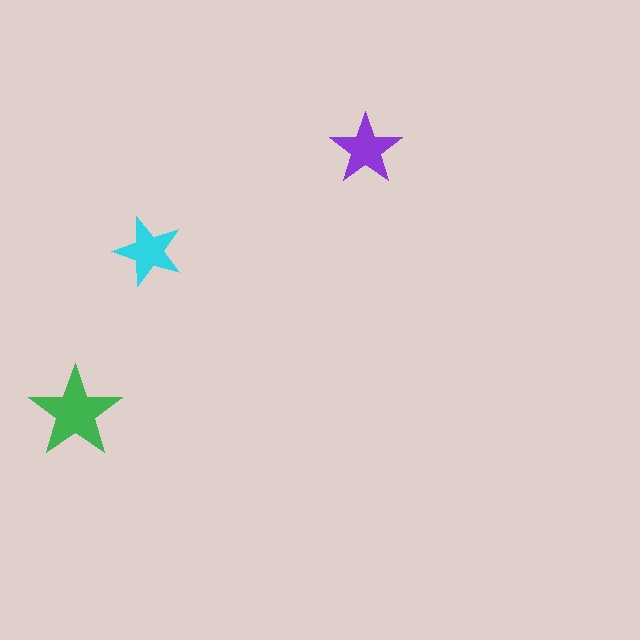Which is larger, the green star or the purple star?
The green one.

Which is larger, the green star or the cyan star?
The green one.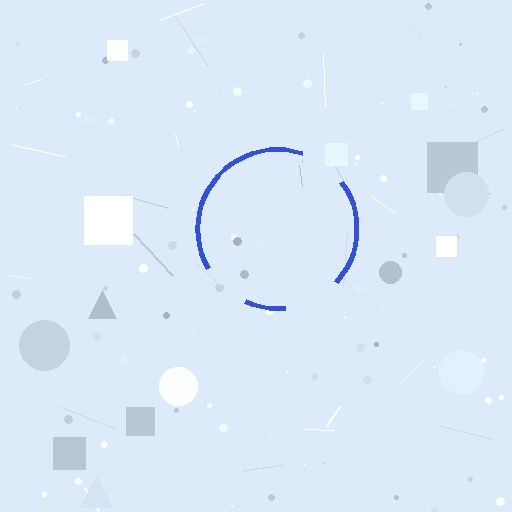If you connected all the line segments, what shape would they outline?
They would outline a circle.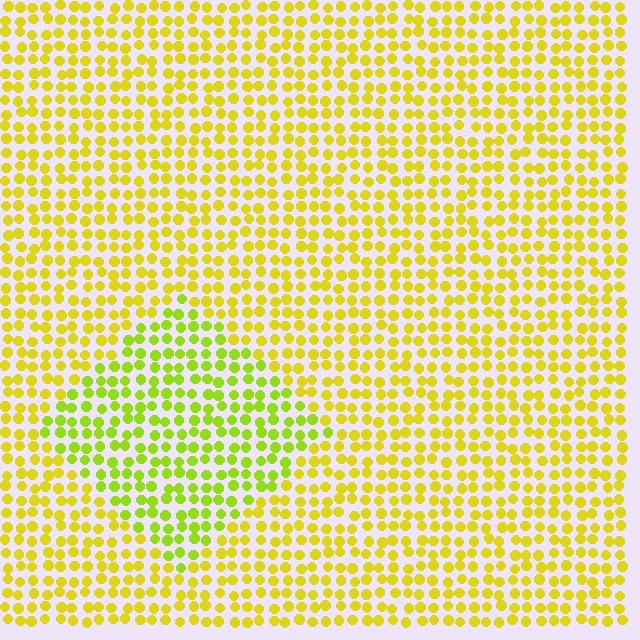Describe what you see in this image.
The image is filled with small yellow elements in a uniform arrangement. A diamond-shaped region is visible where the elements are tinted to a slightly different hue, forming a subtle color boundary.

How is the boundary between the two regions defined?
The boundary is defined purely by a slight shift in hue (about 25 degrees). Spacing, size, and orientation are identical on both sides.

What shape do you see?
I see a diamond.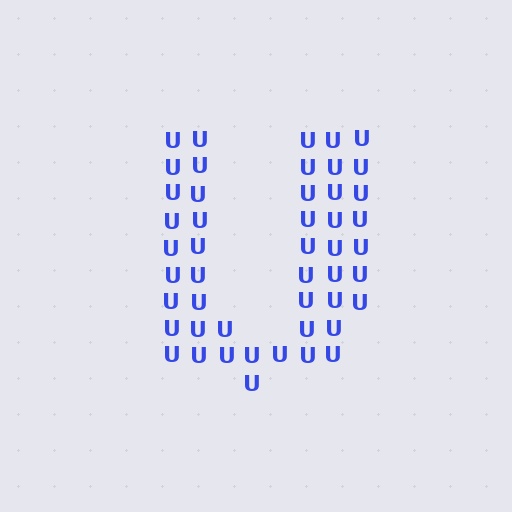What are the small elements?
The small elements are letter U's.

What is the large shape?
The large shape is the letter U.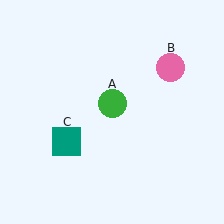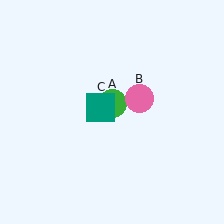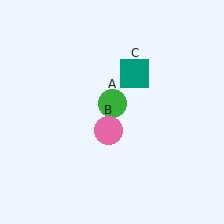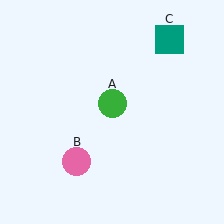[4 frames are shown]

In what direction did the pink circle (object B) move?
The pink circle (object B) moved down and to the left.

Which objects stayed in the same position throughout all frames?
Green circle (object A) remained stationary.